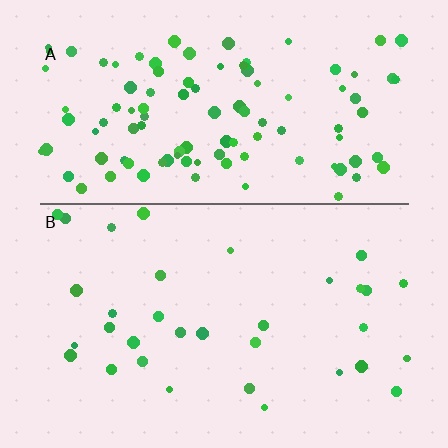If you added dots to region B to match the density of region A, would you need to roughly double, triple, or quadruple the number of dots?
Approximately triple.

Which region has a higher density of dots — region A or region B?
A (the top).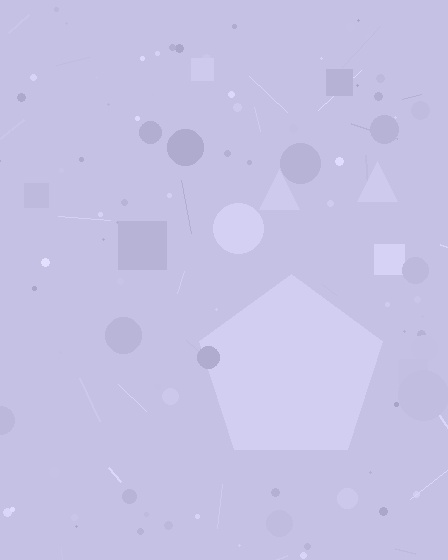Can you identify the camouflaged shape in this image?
The camouflaged shape is a pentagon.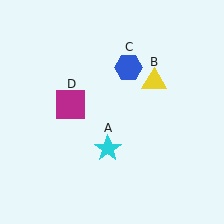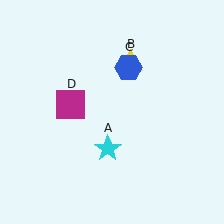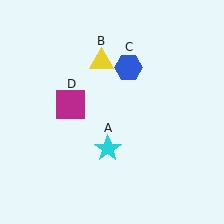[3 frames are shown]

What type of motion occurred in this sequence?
The yellow triangle (object B) rotated counterclockwise around the center of the scene.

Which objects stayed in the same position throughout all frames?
Cyan star (object A) and blue hexagon (object C) and magenta square (object D) remained stationary.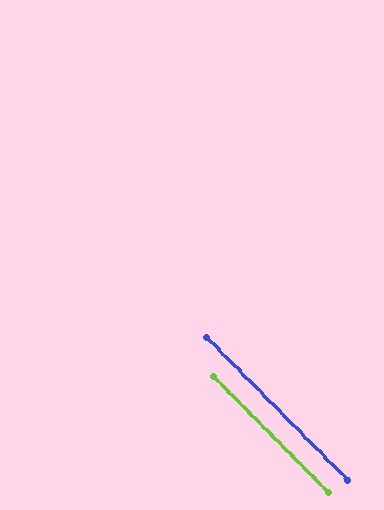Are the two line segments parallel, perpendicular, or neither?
Parallel — their directions differ by only 0.1°.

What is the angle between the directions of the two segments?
Approximately 0 degrees.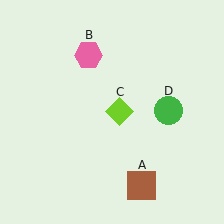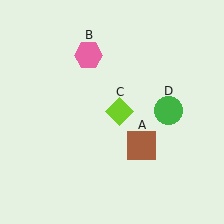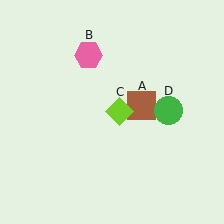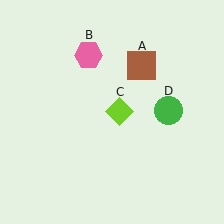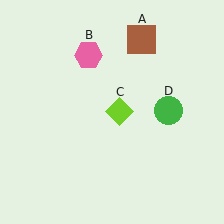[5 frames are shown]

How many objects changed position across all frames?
1 object changed position: brown square (object A).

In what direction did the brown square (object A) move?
The brown square (object A) moved up.